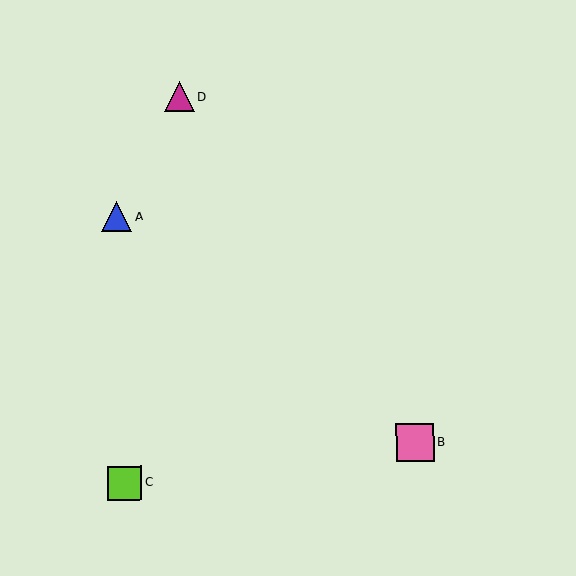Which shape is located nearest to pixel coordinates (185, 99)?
The magenta triangle (labeled D) at (180, 97) is nearest to that location.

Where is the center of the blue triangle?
The center of the blue triangle is at (117, 216).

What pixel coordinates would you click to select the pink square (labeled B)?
Click at (415, 442) to select the pink square B.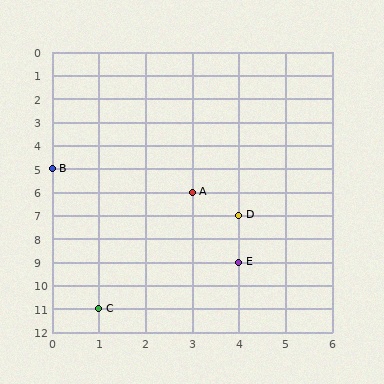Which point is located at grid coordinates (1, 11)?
Point C is at (1, 11).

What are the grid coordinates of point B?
Point B is at grid coordinates (0, 5).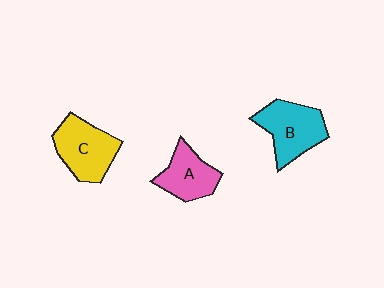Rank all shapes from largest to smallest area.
From largest to smallest: B (cyan), C (yellow), A (pink).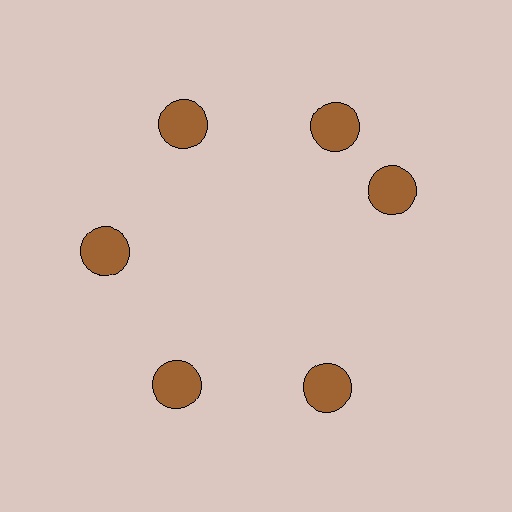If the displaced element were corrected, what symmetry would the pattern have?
It would have 6-fold rotational symmetry — the pattern would map onto itself every 60 degrees.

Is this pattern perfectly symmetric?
No. The 6 brown circles are arranged in a ring, but one element near the 3 o'clock position is rotated out of alignment along the ring, breaking the 6-fold rotational symmetry.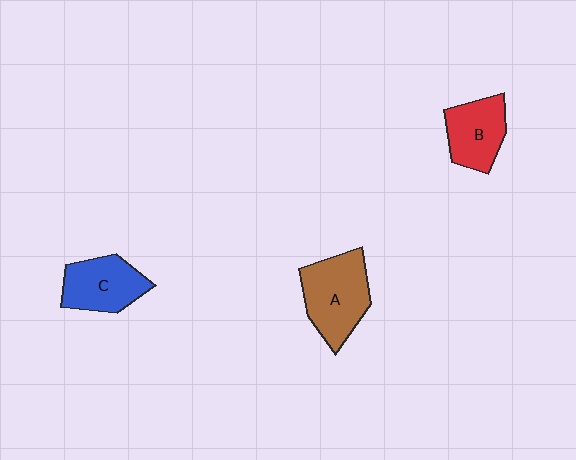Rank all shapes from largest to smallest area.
From largest to smallest: A (brown), C (blue), B (red).